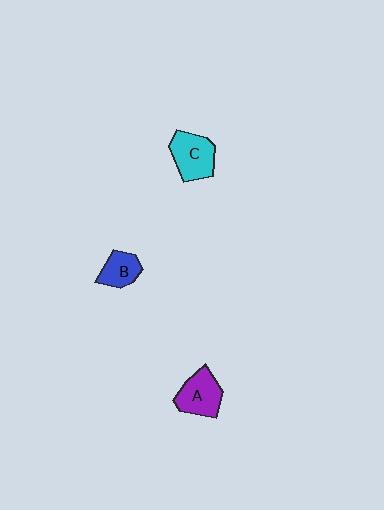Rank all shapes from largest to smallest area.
From largest to smallest: C (cyan), A (purple), B (blue).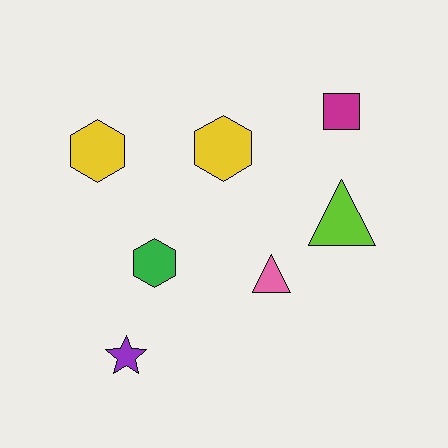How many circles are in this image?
There are no circles.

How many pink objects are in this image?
There is 1 pink object.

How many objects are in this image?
There are 7 objects.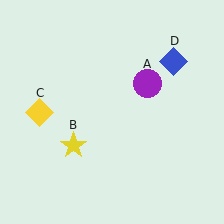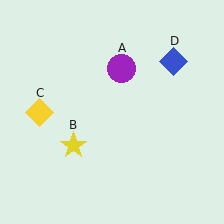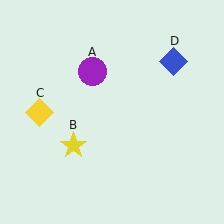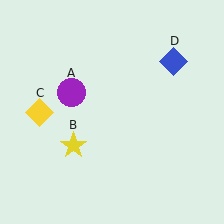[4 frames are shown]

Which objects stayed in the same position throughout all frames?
Yellow star (object B) and yellow diamond (object C) and blue diamond (object D) remained stationary.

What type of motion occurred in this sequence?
The purple circle (object A) rotated counterclockwise around the center of the scene.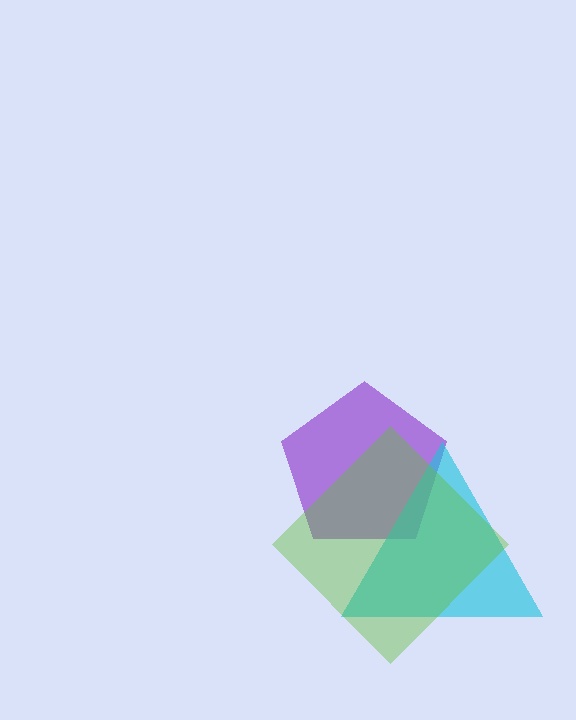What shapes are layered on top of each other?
The layered shapes are: a purple pentagon, a cyan triangle, a lime diamond.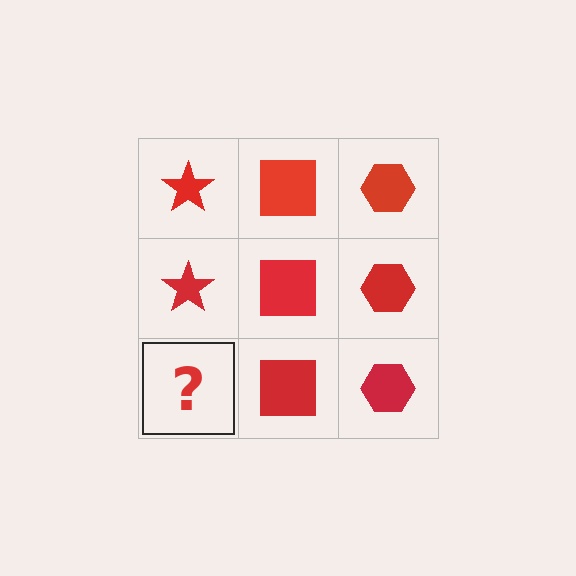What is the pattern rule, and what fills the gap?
The rule is that each column has a consistent shape. The gap should be filled with a red star.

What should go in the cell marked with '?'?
The missing cell should contain a red star.